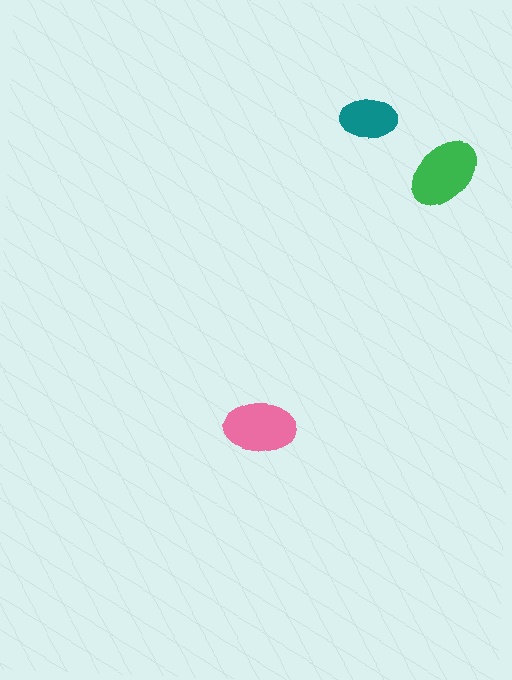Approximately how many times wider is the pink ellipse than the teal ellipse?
About 1.5 times wider.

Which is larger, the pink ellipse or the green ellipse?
The green one.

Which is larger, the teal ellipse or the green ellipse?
The green one.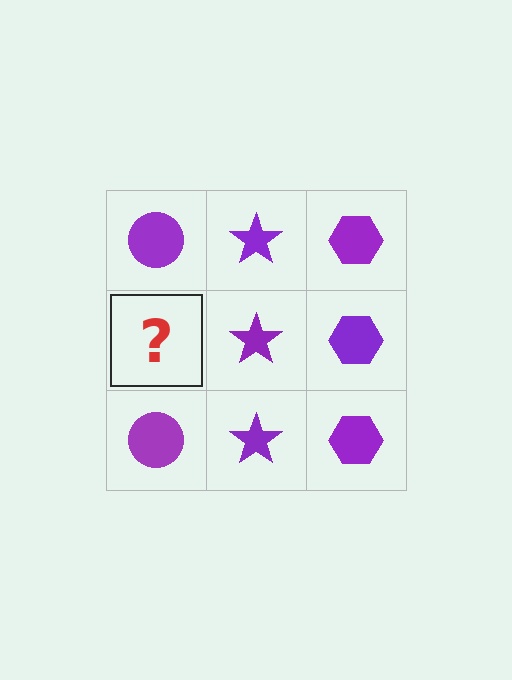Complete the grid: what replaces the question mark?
The question mark should be replaced with a purple circle.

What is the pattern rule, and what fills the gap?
The rule is that each column has a consistent shape. The gap should be filled with a purple circle.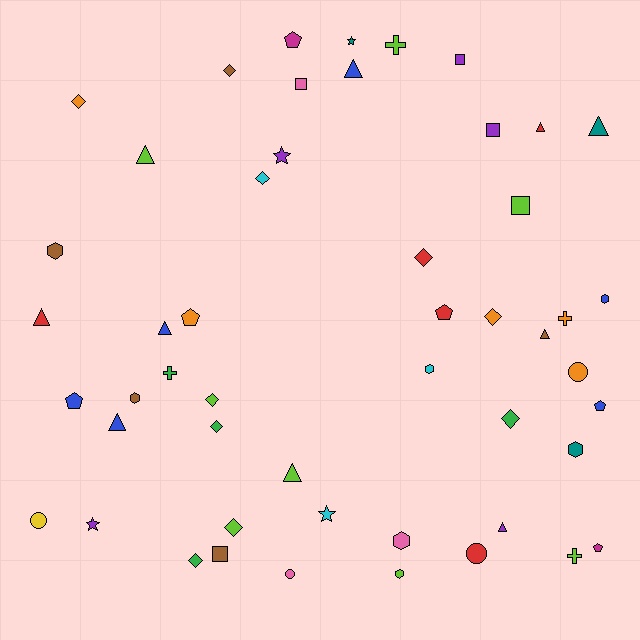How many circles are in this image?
There are 4 circles.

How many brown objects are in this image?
There are 5 brown objects.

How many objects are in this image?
There are 50 objects.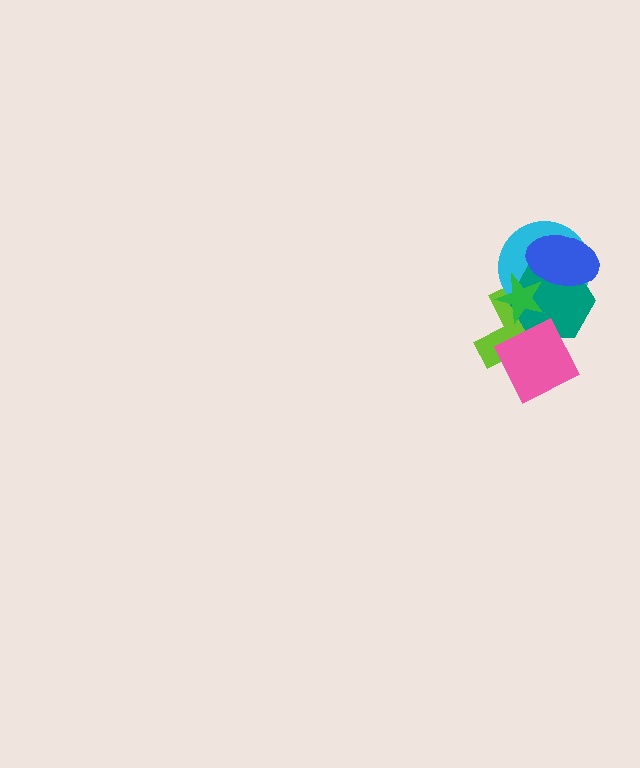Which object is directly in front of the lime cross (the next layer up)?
The cyan circle is directly in front of the lime cross.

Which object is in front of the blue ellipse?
The green star is in front of the blue ellipse.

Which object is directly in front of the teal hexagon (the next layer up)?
The blue ellipse is directly in front of the teal hexagon.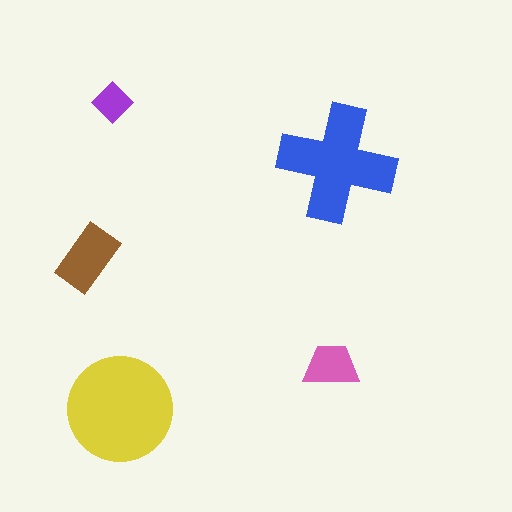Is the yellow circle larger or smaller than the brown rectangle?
Larger.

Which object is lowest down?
The yellow circle is bottommost.